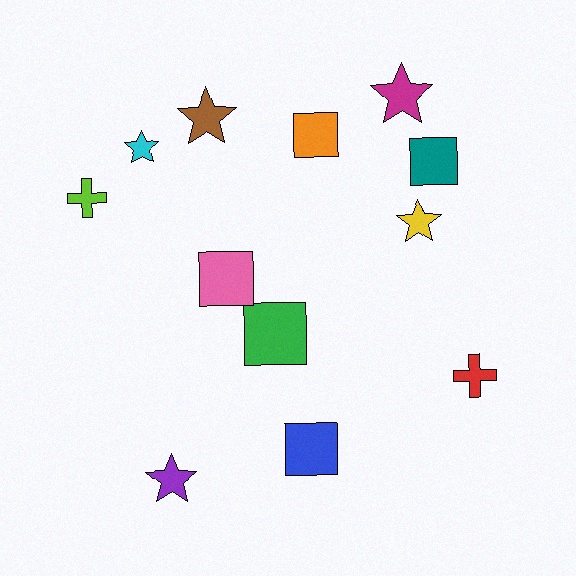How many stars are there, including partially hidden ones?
There are 5 stars.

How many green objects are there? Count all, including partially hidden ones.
There is 1 green object.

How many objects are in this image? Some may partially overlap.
There are 12 objects.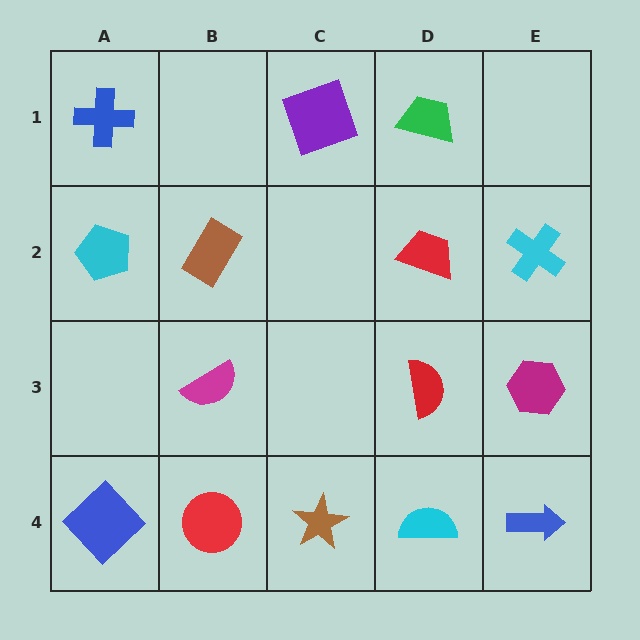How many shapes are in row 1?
3 shapes.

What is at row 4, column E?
A blue arrow.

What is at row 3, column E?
A magenta hexagon.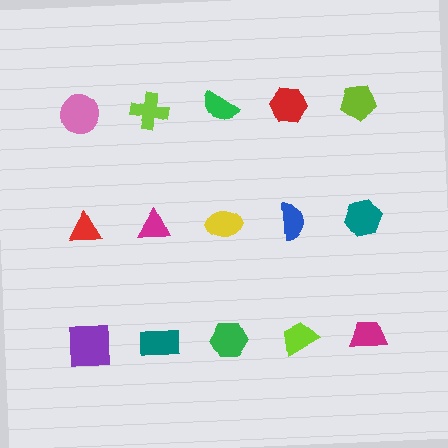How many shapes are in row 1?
5 shapes.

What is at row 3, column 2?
A teal rectangle.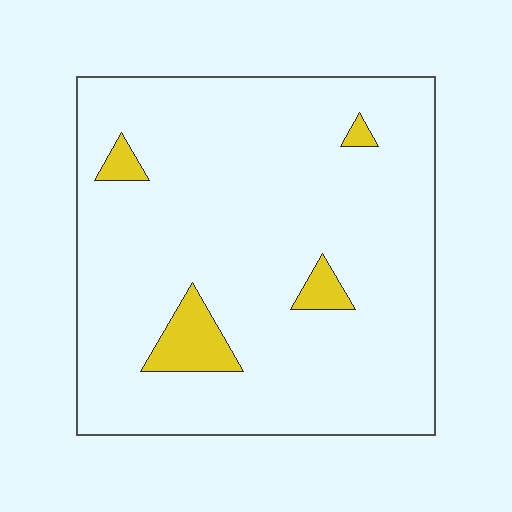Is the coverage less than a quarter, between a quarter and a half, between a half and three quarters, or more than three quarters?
Less than a quarter.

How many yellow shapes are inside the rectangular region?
4.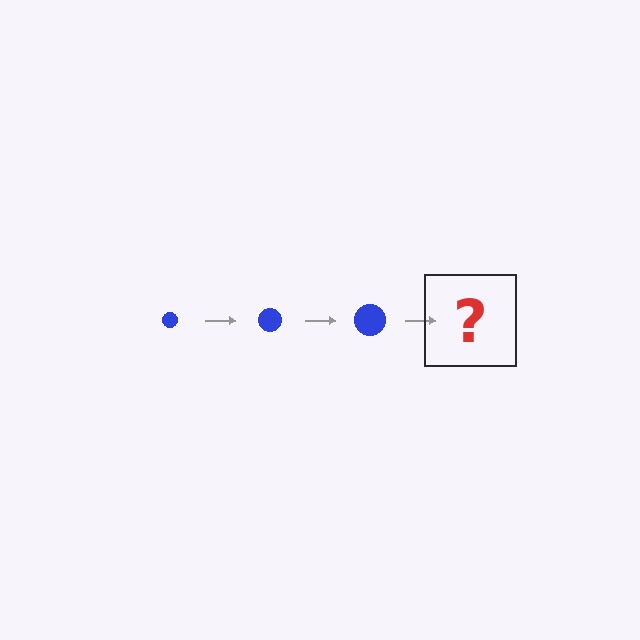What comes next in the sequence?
The next element should be a blue circle, larger than the previous one.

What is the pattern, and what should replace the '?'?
The pattern is that the circle gets progressively larger each step. The '?' should be a blue circle, larger than the previous one.